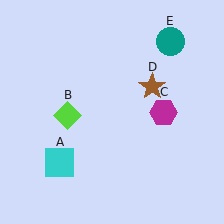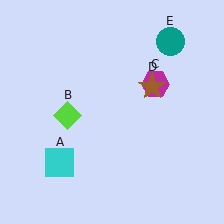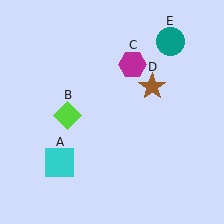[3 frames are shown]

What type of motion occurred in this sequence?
The magenta hexagon (object C) rotated counterclockwise around the center of the scene.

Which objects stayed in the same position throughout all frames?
Cyan square (object A) and lime diamond (object B) and brown star (object D) and teal circle (object E) remained stationary.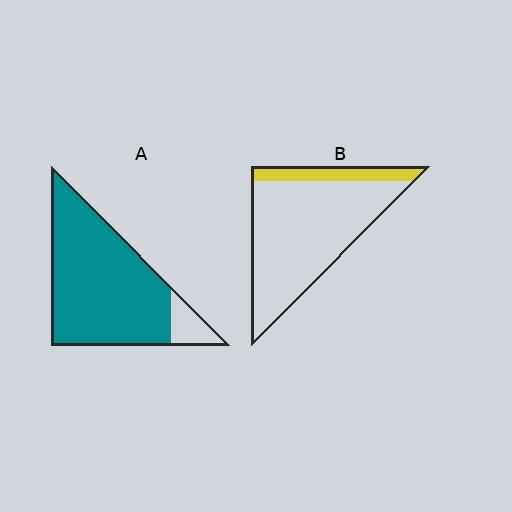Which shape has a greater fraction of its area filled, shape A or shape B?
Shape A.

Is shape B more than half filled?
No.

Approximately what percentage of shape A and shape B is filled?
A is approximately 90% and B is approximately 15%.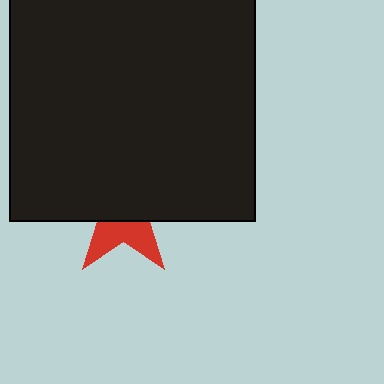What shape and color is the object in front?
The object in front is a black rectangle.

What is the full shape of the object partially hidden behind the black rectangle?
The partially hidden object is a red star.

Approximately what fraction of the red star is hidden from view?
Roughly 63% of the red star is hidden behind the black rectangle.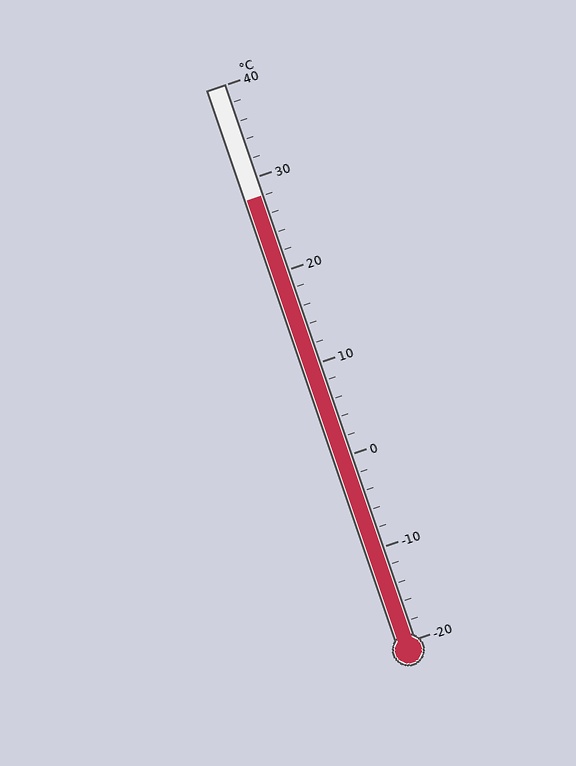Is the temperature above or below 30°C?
The temperature is below 30°C.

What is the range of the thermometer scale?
The thermometer scale ranges from -20°C to 40°C.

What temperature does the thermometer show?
The thermometer shows approximately 28°C.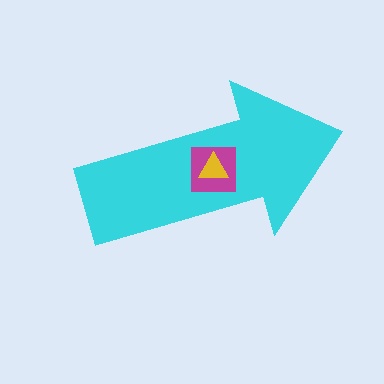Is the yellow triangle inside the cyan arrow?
Yes.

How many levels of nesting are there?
3.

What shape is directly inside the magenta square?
The yellow triangle.